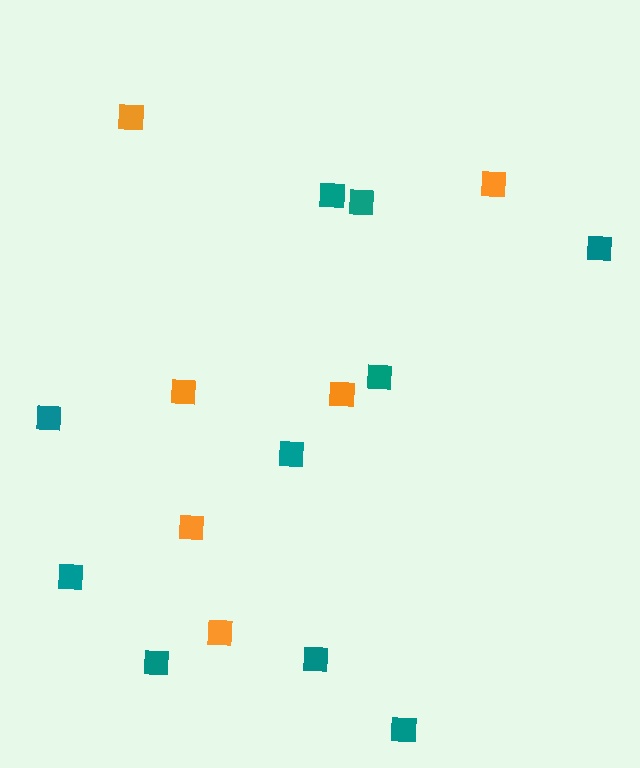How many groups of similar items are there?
There are 2 groups: one group of teal squares (10) and one group of orange squares (6).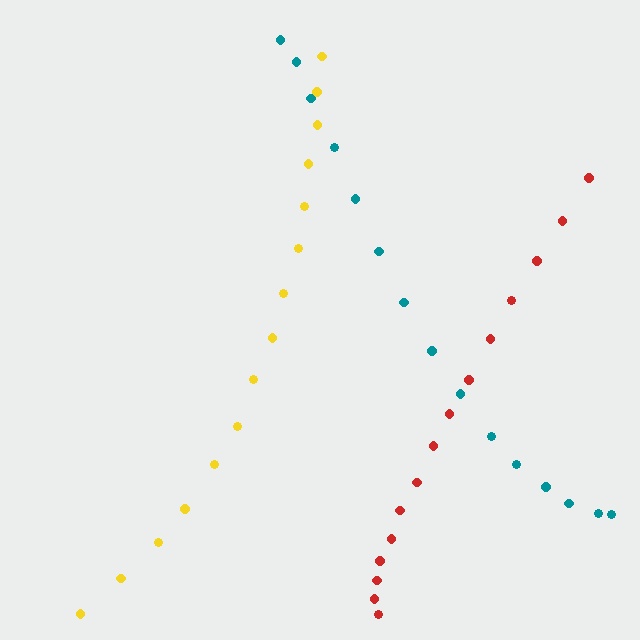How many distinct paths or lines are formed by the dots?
There are 3 distinct paths.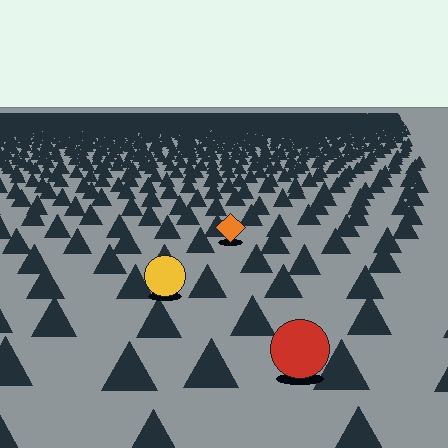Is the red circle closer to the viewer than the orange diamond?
Yes. The red circle is closer — you can tell from the texture gradient: the ground texture is coarser near it.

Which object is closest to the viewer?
The red circle is closest. The texture marks near it are larger and more spread out.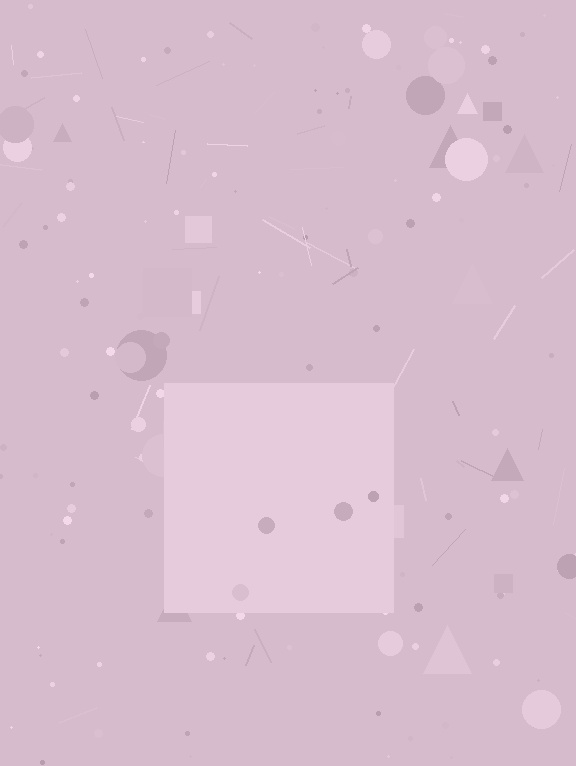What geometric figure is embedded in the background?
A square is embedded in the background.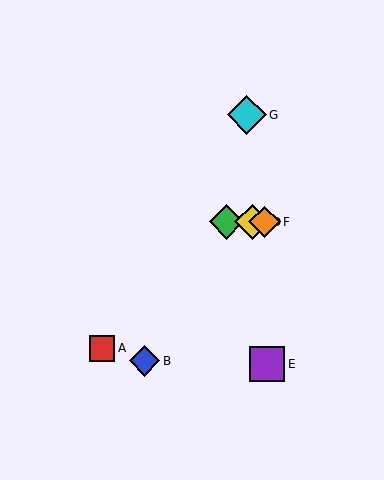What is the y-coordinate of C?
Object C is at y≈222.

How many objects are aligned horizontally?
3 objects (C, D, F) are aligned horizontally.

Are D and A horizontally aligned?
No, D is at y≈222 and A is at y≈348.